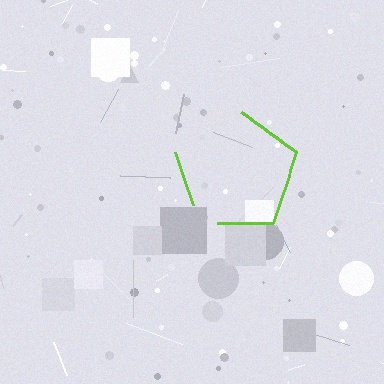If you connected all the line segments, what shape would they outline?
They would outline a pentagon.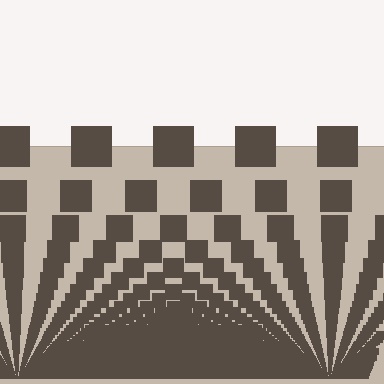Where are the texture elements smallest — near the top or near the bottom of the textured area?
Near the bottom.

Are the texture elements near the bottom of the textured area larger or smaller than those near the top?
Smaller. The gradient is inverted — elements near the bottom are smaller and denser.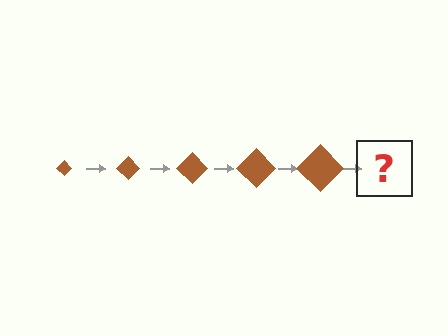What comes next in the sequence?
The next element should be a brown diamond, larger than the previous one.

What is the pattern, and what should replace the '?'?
The pattern is that the diamond gets progressively larger each step. The '?' should be a brown diamond, larger than the previous one.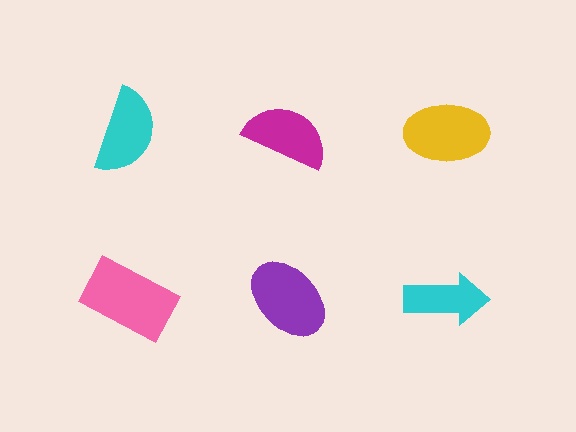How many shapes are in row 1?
3 shapes.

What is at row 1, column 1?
A cyan semicircle.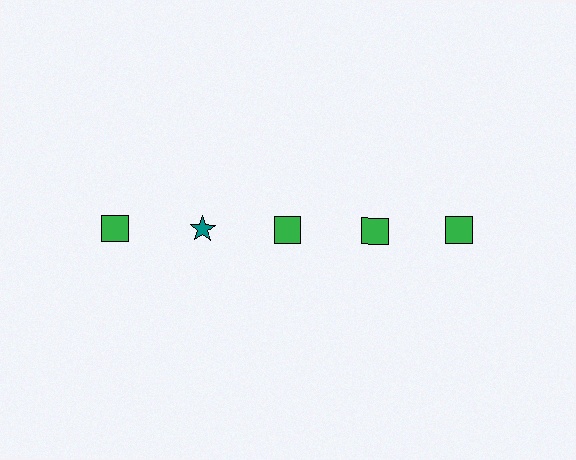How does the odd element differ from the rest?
It differs in both color (teal instead of green) and shape (star instead of square).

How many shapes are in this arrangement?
There are 5 shapes arranged in a grid pattern.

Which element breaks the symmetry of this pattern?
The teal star in the top row, second from left column breaks the symmetry. All other shapes are green squares.